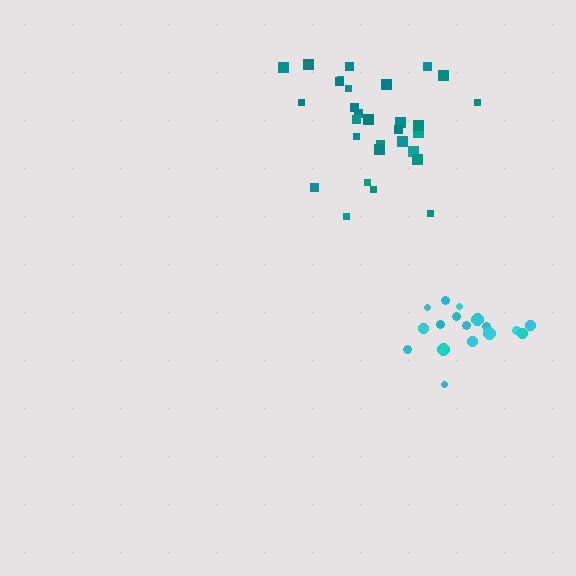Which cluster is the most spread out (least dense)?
Teal.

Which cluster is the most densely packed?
Cyan.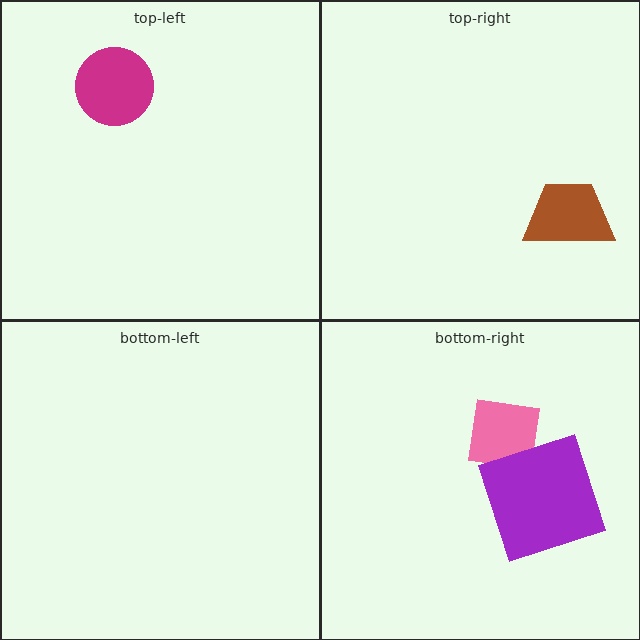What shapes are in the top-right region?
The brown trapezoid.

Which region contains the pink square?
The bottom-right region.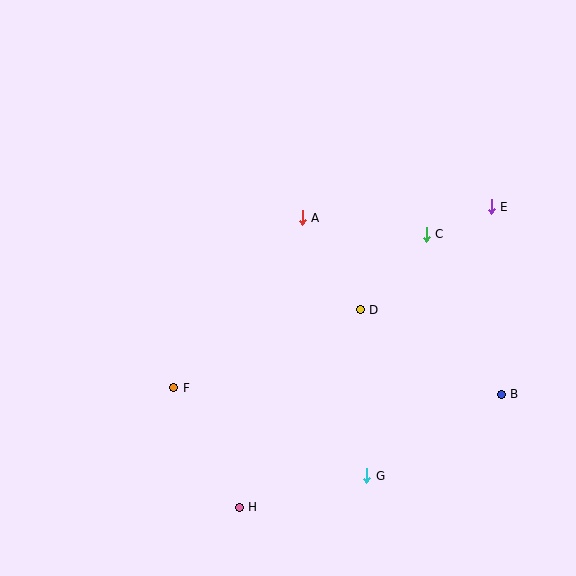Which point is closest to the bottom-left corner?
Point H is closest to the bottom-left corner.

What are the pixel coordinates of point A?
Point A is at (302, 218).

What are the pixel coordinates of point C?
Point C is at (426, 234).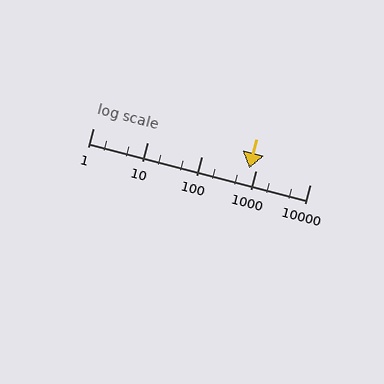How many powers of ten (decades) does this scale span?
The scale spans 4 decades, from 1 to 10000.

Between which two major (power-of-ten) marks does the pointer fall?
The pointer is between 100 and 1000.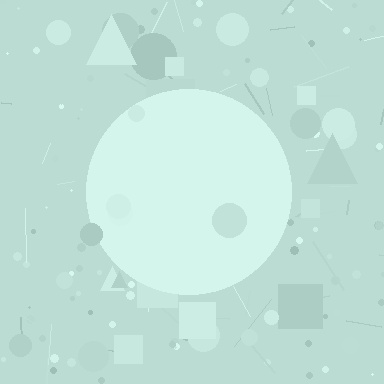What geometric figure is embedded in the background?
A circle is embedded in the background.